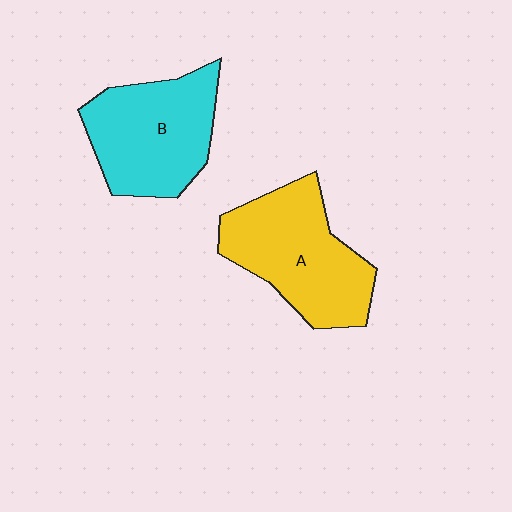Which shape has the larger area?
Shape A (yellow).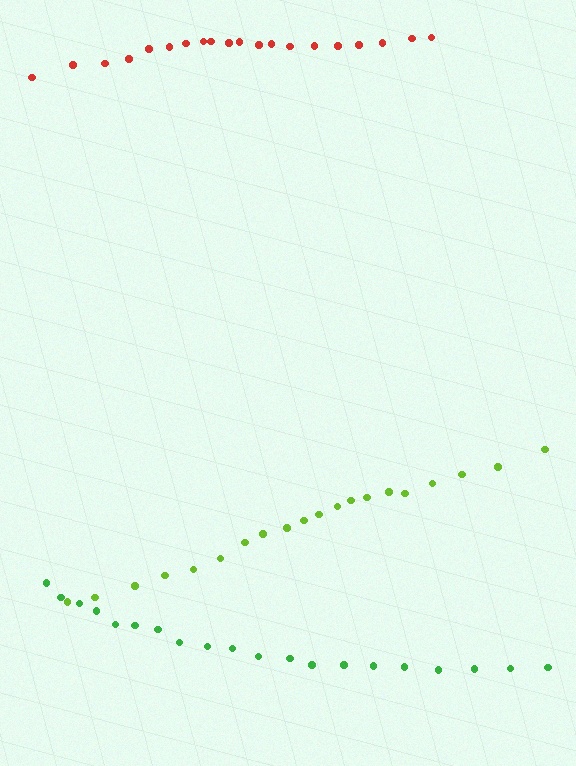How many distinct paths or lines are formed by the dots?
There are 3 distinct paths.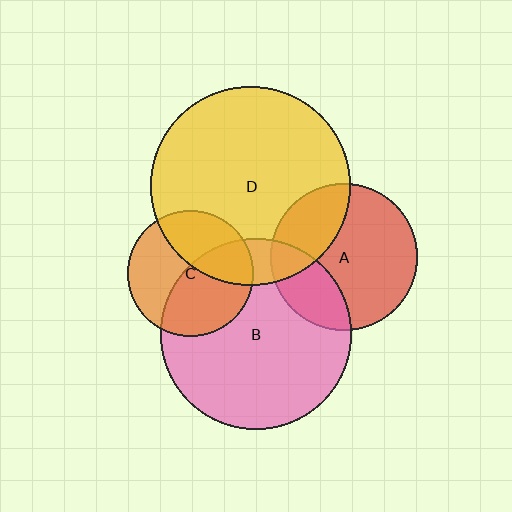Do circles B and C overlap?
Yes.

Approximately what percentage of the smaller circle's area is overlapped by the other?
Approximately 50%.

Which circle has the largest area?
Circle D (yellow).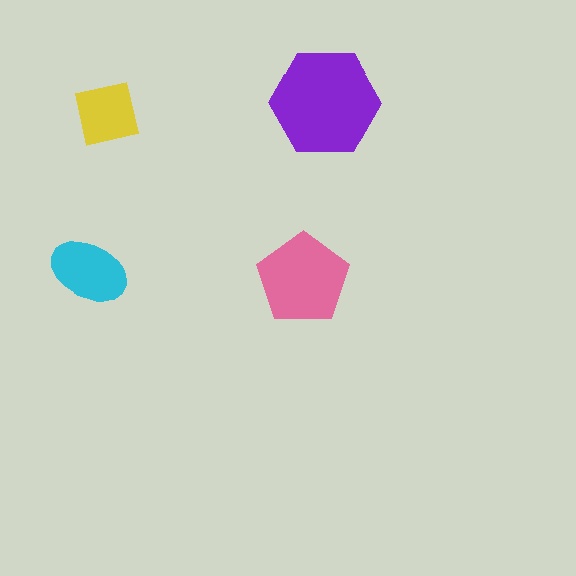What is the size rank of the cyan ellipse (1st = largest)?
3rd.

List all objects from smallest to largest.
The yellow square, the cyan ellipse, the pink pentagon, the purple hexagon.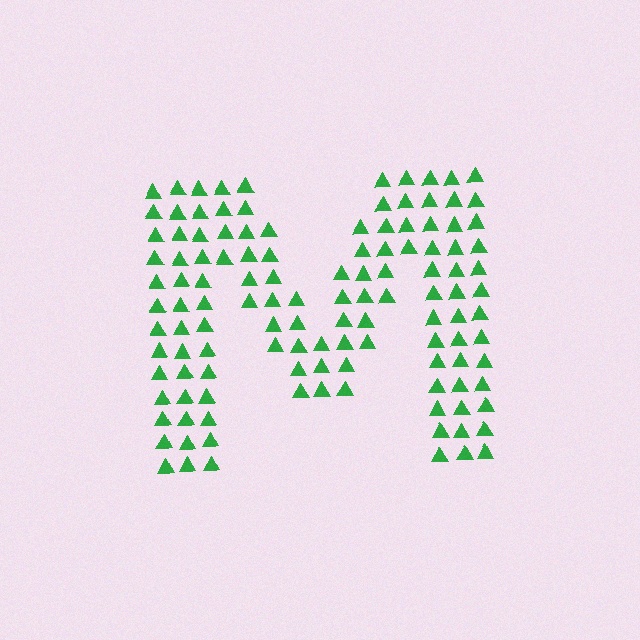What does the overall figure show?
The overall figure shows the letter M.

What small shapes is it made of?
It is made of small triangles.